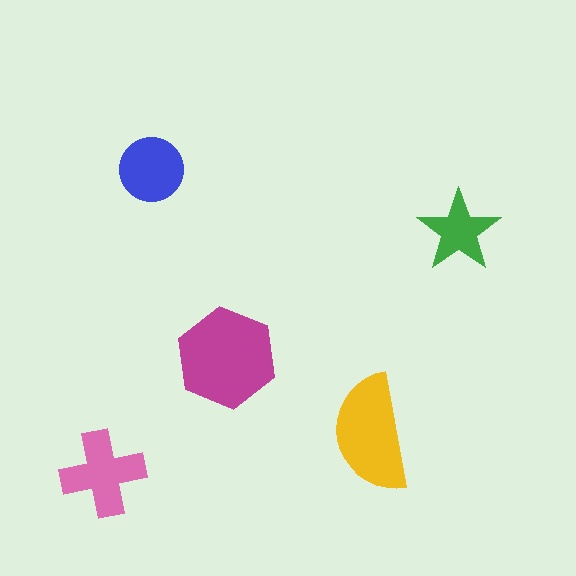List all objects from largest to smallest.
The magenta hexagon, the yellow semicircle, the pink cross, the blue circle, the green star.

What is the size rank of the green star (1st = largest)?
5th.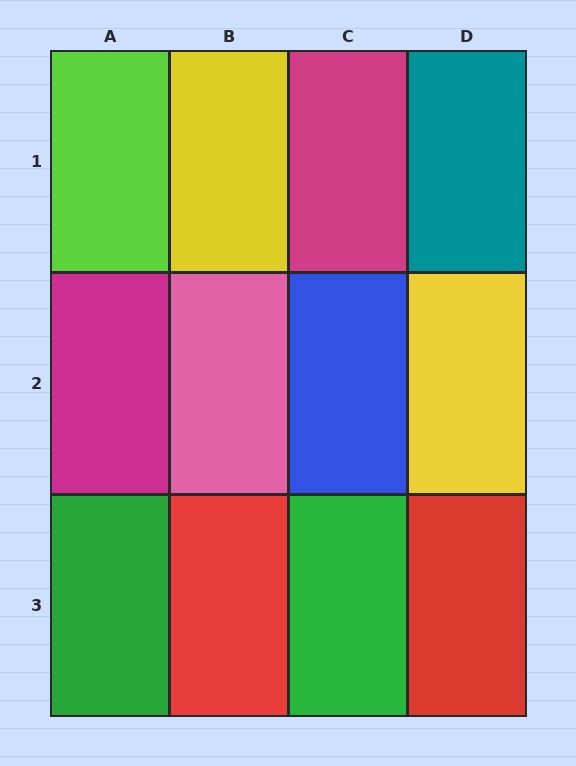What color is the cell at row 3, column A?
Green.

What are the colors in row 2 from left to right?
Magenta, pink, blue, yellow.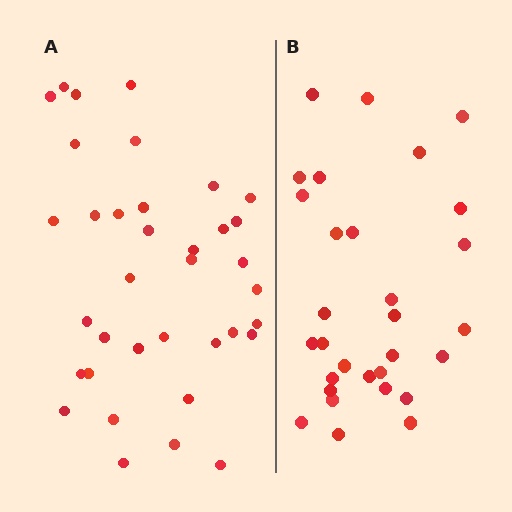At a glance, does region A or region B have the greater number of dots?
Region A (the left region) has more dots.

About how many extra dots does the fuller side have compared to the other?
Region A has about 6 more dots than region B.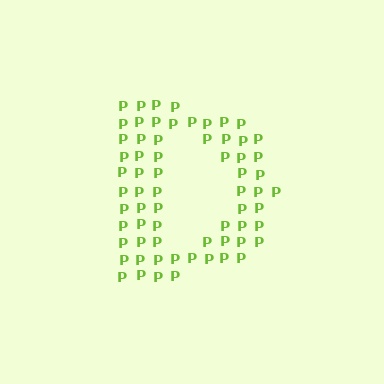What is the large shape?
The large shape is the letter D.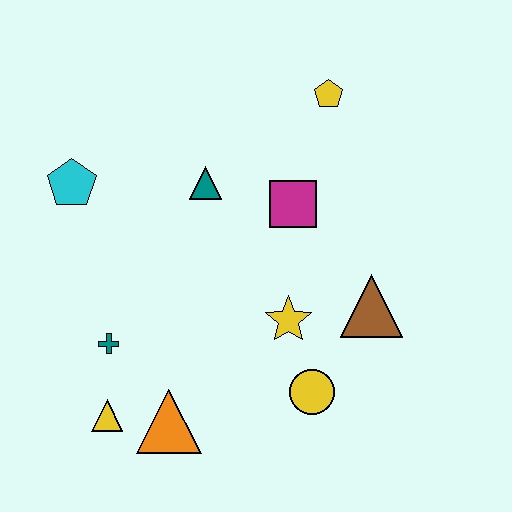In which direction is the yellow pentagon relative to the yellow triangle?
The yellow pentagon is above the yellow triangle.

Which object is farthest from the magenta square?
The yellow triangle is farthest from the magenta square.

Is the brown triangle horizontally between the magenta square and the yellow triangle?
No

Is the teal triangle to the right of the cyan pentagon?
Yes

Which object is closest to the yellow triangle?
The orange triangle is closest to the yellow triangle.